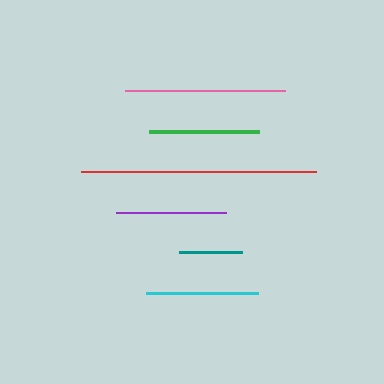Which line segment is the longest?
The red line is the longest at approximately 235 pixels.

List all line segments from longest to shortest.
From longest to shortest: red, pink, cyan, purple, green, teal.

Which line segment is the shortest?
The teal line is the shortest at approximately 63 pixels.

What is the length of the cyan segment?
The cyan segment is approximately 112 pixels long.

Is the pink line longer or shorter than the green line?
The pink line is longer than the green line.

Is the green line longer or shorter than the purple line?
The purple line is longer than the green line.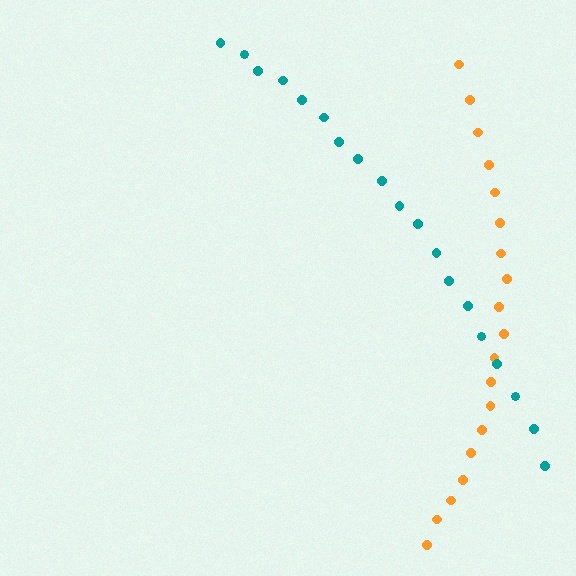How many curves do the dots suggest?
There are 2 distinct paths.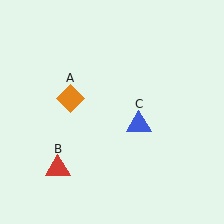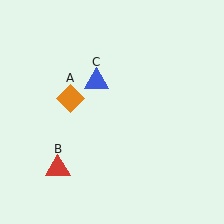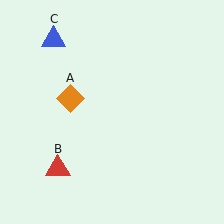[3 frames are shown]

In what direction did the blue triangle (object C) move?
The blue triangle (object C) moved up and to the left.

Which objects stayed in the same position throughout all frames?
Orange diamond (object A) and red triangle (object B) remained stationary.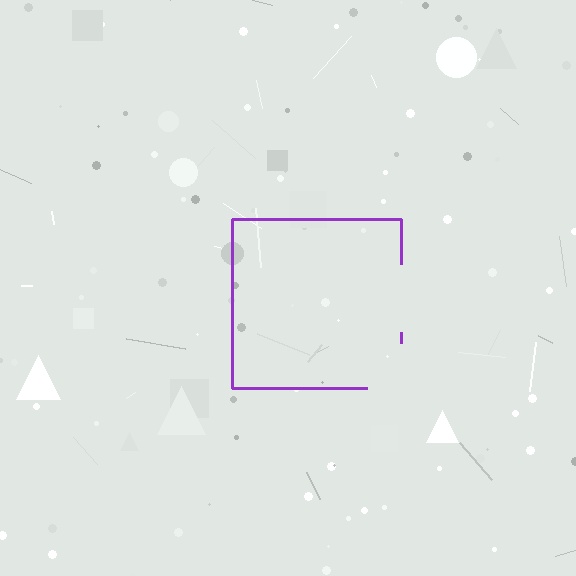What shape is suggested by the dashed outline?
The dashed outline suggests a square.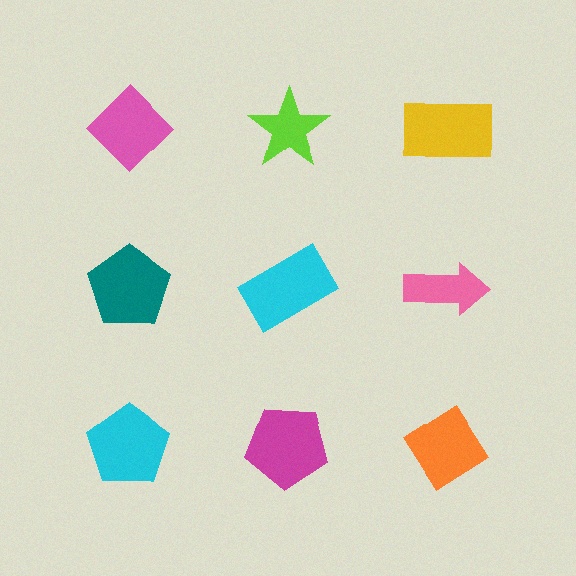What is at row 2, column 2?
A cyan rectangle.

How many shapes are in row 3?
3 shapes.